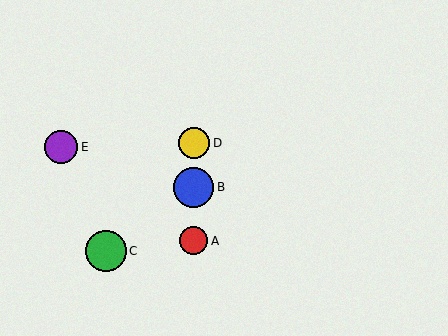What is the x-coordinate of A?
Object A is at x≈194.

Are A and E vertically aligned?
No, A is at x≈194 and E is at x≈61.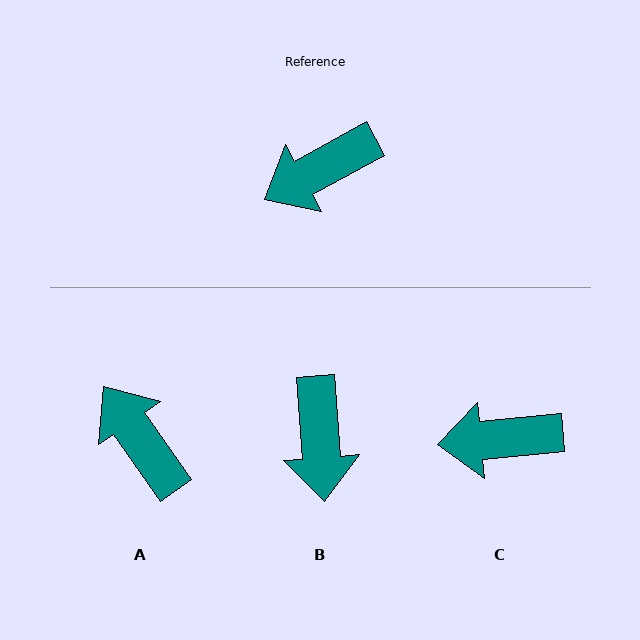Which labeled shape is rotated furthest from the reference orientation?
A, about 84 degrees away.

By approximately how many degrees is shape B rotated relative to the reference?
Approximately 66 degrees counter-clockwise.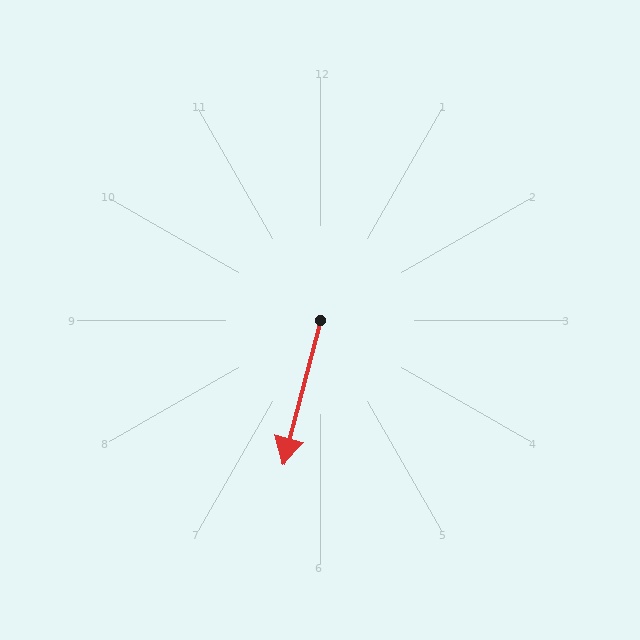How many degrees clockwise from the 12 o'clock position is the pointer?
Approximately 195 degrees.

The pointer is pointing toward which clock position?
Roughly 6 o'clock.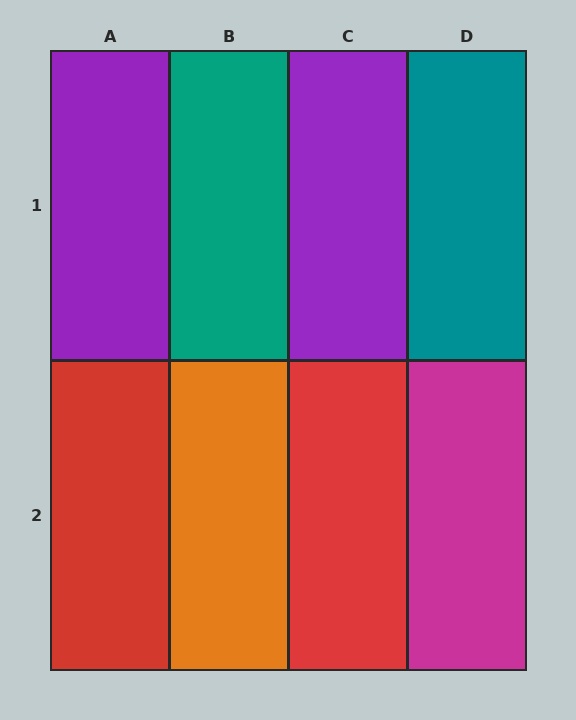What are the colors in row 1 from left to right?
Purple, teal, purple, teal.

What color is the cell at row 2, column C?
Red.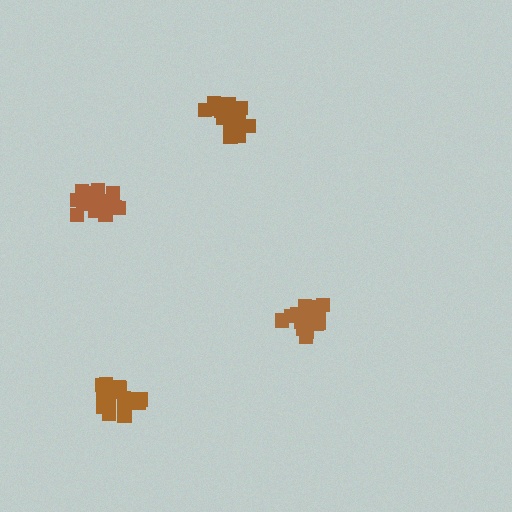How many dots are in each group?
Group 1: 19 dots, Group 2: 16 dots, Group 3: 18 dots, Group 4: 17 dots (70 total).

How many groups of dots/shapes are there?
There are 4 groups.